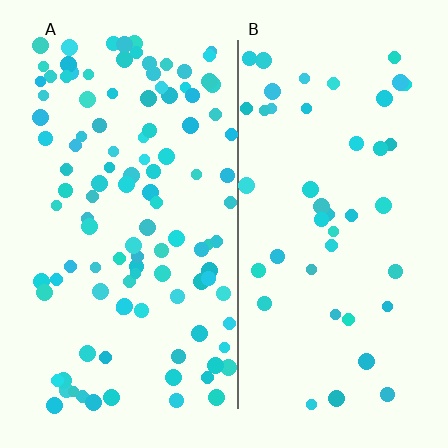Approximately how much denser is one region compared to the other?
Approximately 2.5× — region A over region B.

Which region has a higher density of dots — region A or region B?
A (the left).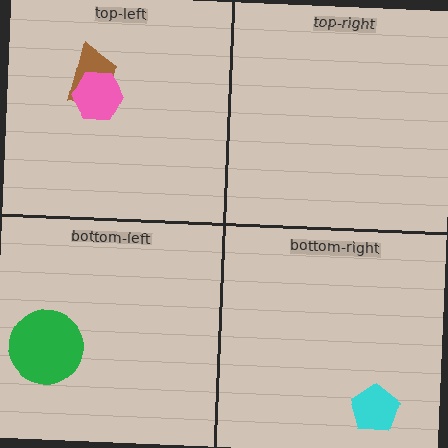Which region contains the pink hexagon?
The top-left region.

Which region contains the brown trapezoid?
The top-left region.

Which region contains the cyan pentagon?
The bottom-right region.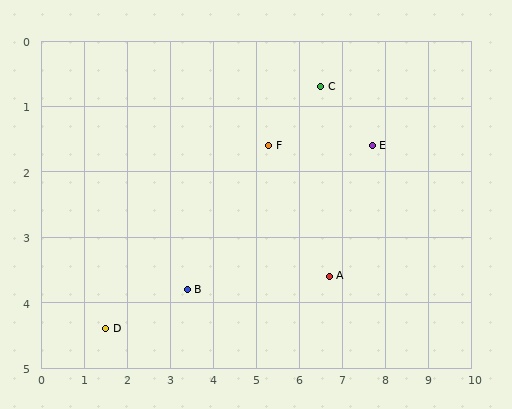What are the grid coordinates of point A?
Point A is at approximately (6.7, 3.6).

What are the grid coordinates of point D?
Point D is at approximately (1.5, 4.4).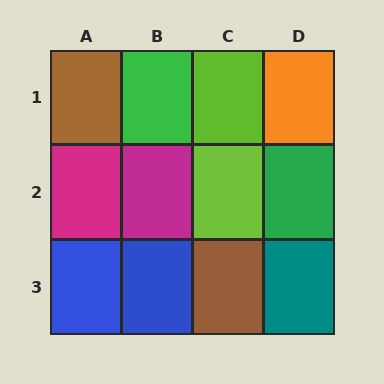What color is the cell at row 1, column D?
Orange.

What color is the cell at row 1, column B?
Green.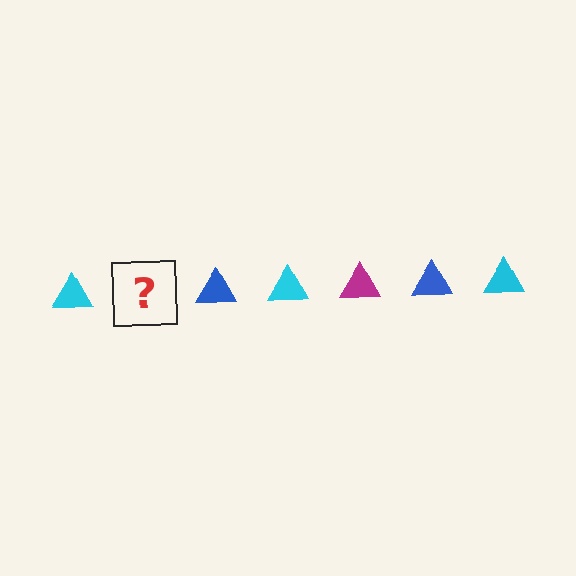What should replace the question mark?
The question mark should be replaced with a magenta triangle.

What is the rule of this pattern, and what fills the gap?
The rule is that the pattern cycles through cyan, magenta, blue triangles. The gap should be filled with a magenta triangle.